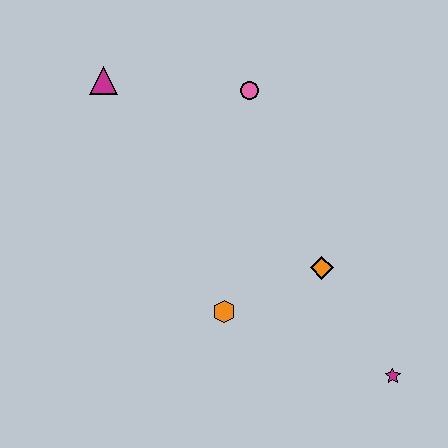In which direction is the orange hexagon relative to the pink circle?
The orange hexagon is below the pink circle.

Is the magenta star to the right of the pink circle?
Yes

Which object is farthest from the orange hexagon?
The magenta triangle is farthest from the orange hexagon.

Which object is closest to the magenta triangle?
The pink circle is closest to the magenta triangle.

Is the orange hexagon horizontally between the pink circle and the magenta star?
No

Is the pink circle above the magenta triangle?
No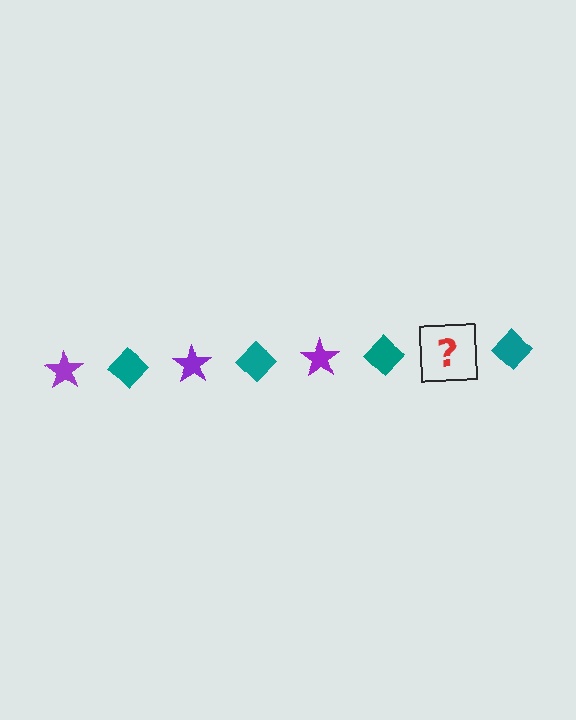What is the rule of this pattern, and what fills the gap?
The rule is that the pattern alternates between purple star and teal diamond. The gap should be filled with a purple star.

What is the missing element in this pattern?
The missing element is a purple star.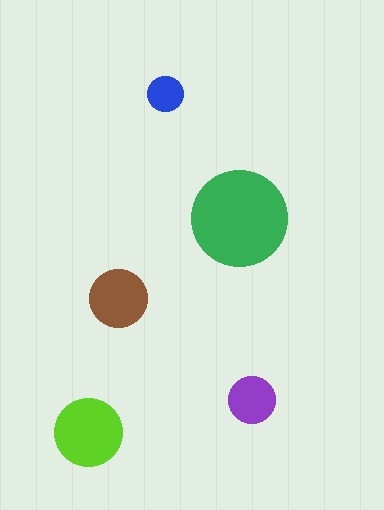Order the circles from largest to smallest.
the green one, the lime one, the brown one, the purple one, the blue one.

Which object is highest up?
The blue circle is topmost.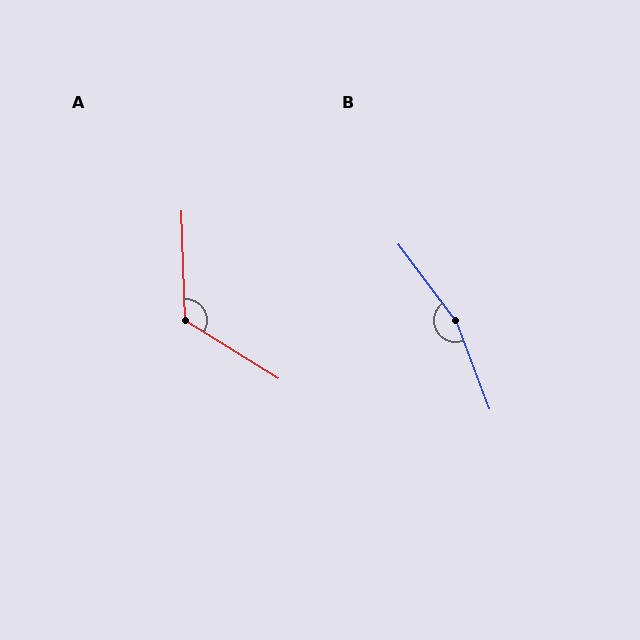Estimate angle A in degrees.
Approximately 124 degrees.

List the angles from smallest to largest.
A (124°), B (164°).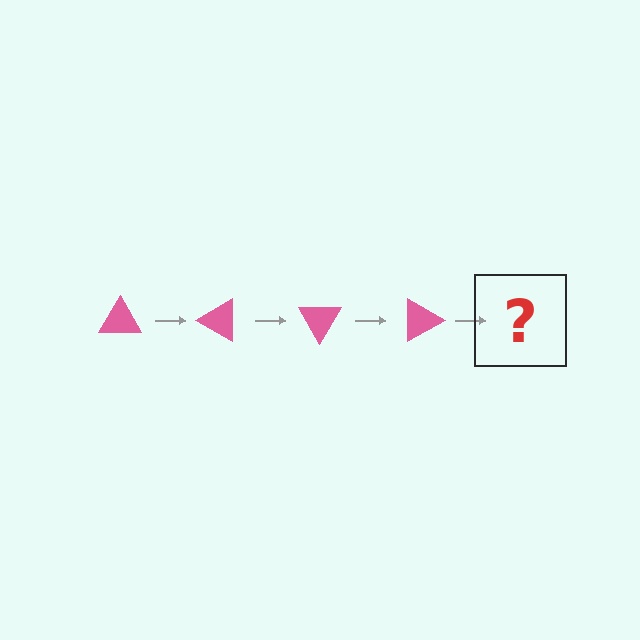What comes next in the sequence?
The next element should be a pink triangle rotated 120 degrees.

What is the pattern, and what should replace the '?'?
The pattern is that the triangle rotates 30 degrees each step. The '?' should be a pink triangle rotated 120 degrees.